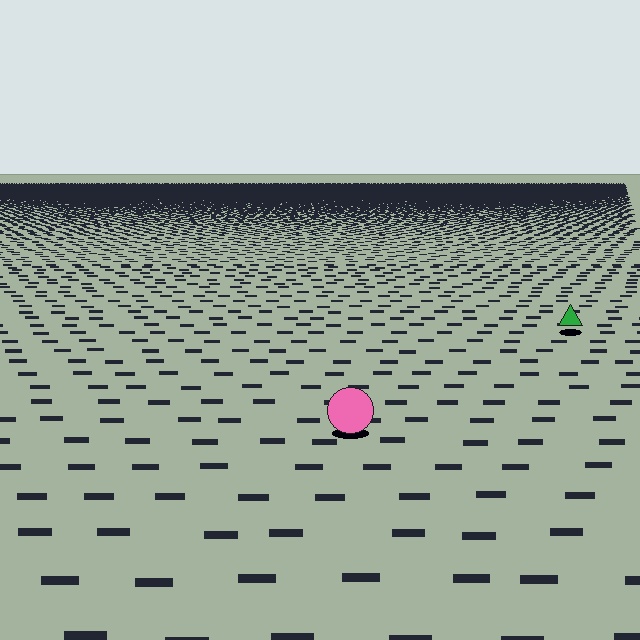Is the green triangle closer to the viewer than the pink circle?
No. The pink circle is closer — you can tell from the texture gradient: the ground texture is coarser near it.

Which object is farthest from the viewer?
The green triangle is farthest from the viewer. It appears smaller and the ground texture around it is denser.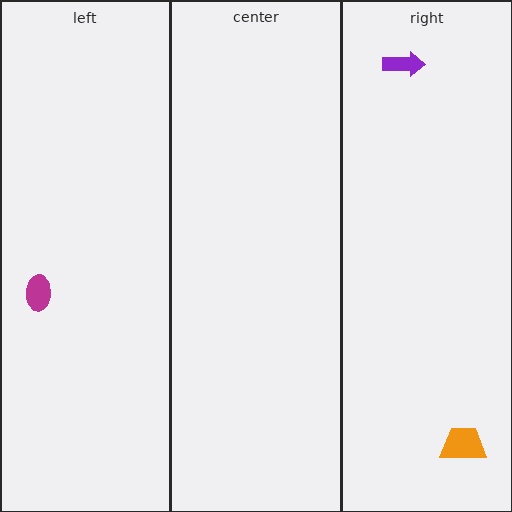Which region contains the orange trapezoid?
The right region.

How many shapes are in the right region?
2.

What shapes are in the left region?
The magenta ellipse.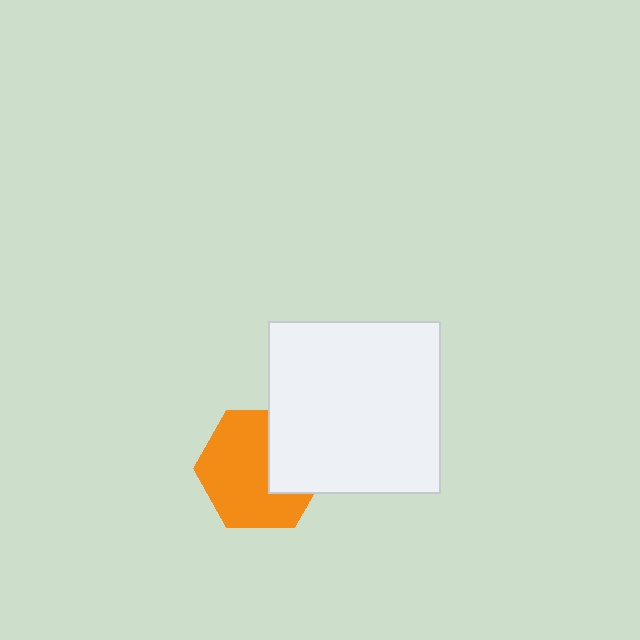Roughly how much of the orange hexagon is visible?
Most of it is visible (roughly 67%).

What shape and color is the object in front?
The object in front is a white square.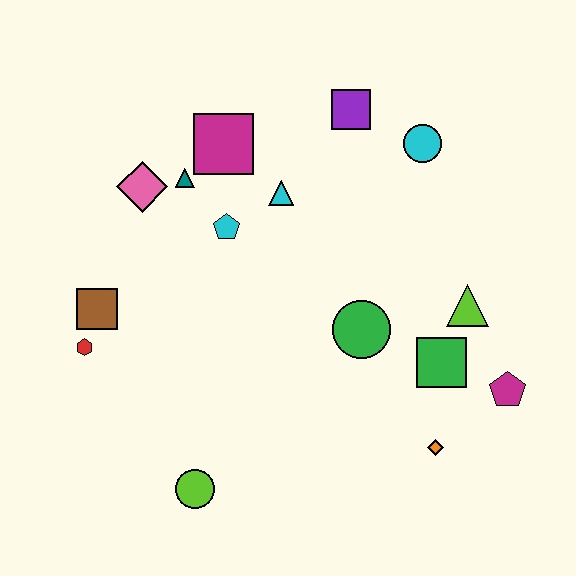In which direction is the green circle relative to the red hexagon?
The green circle is to the right of the red hexagon.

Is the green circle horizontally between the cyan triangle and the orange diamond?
Yes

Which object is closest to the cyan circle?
The purple square is closest to the cyan circle.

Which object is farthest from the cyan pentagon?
The magenta pentagon is farthest from the cyan pentagon.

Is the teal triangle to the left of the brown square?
No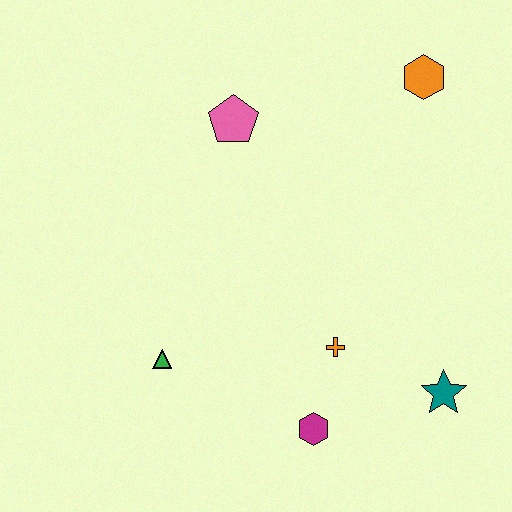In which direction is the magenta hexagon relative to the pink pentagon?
The magenta hexagon is below the pink pentagon.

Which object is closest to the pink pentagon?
The orange hexagon is closest to the pink pentagon.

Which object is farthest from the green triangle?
The orange hexagon is farthest from the green triangle.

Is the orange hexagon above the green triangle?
Yes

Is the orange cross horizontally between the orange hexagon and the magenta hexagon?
Yes